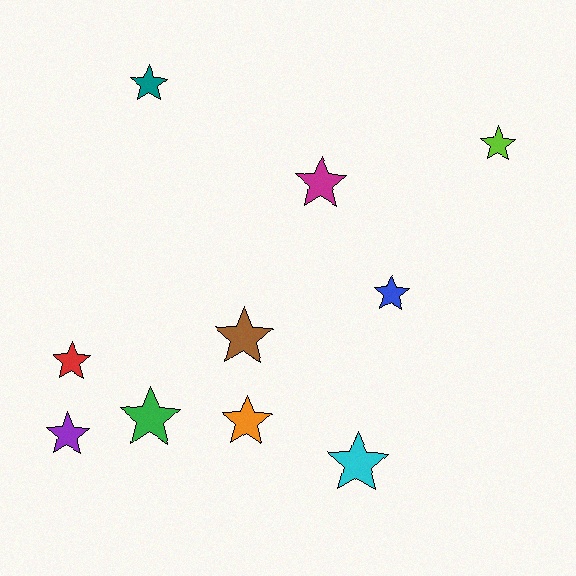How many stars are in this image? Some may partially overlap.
There are 10 stars.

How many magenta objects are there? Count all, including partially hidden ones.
There is 1 magenta object.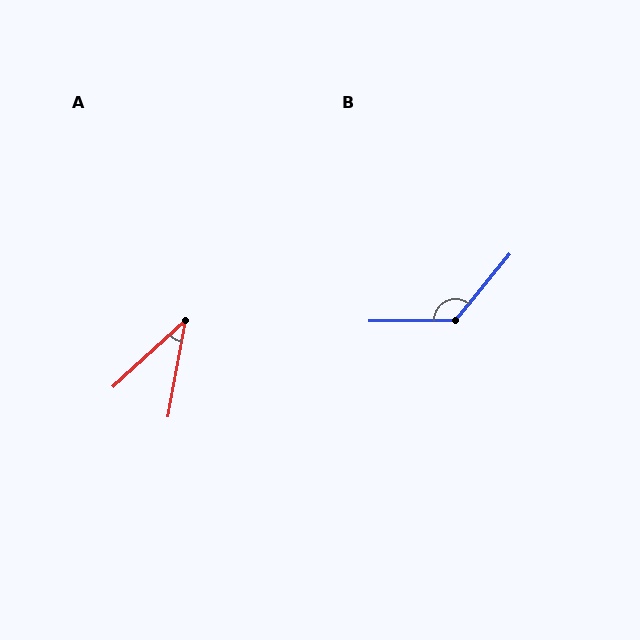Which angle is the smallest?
A, at approximately 37 degrees.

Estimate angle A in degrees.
Approximately 37 degrees.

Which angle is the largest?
B, at approximately 130 degrees.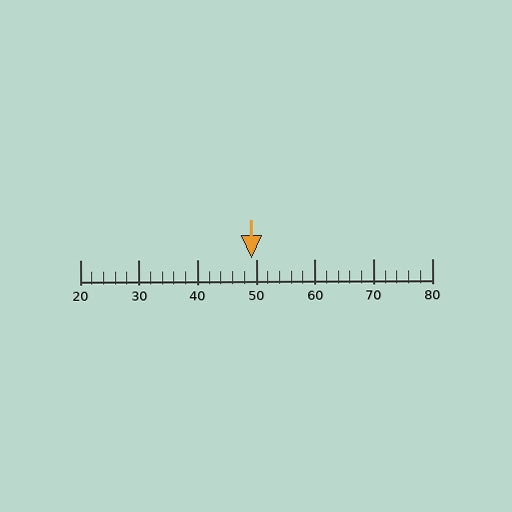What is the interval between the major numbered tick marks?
The major tick marks are spaced 10 units apart.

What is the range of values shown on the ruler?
The ruler shows values from 20 to 80.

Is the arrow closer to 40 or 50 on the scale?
The arrow is closer to 50.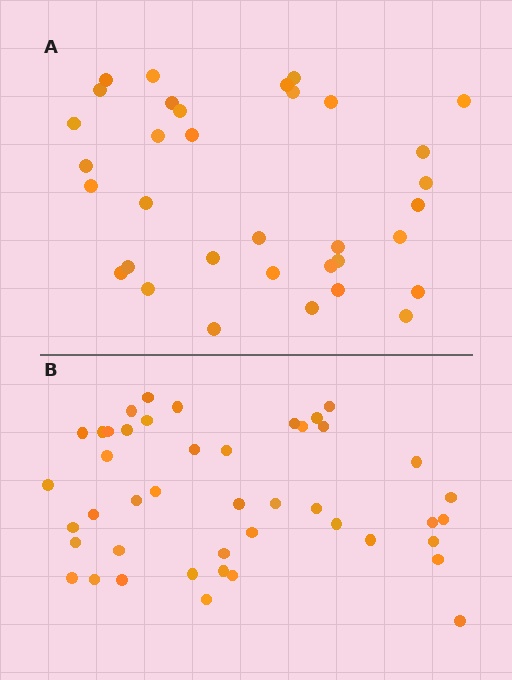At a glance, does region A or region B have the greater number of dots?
Region B (the bottom region) has more dots.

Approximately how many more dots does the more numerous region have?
Region B has roughly 10 or so more dots than region A.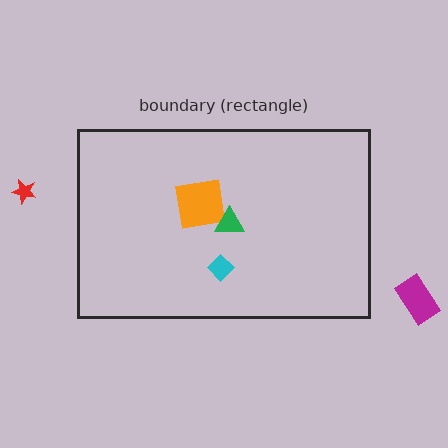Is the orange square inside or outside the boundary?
Inside.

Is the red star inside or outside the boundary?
Outside.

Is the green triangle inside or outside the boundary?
Inside.